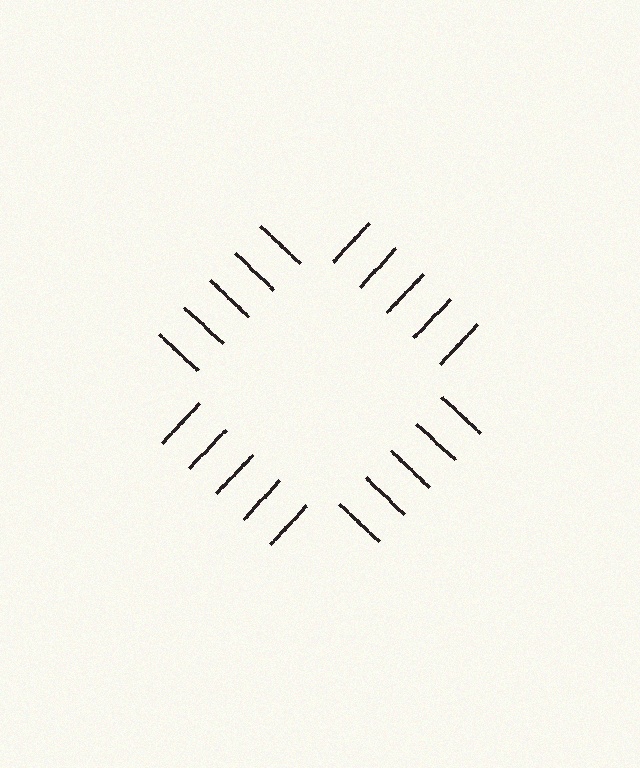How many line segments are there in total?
20 — 5 along each of the 4 edges.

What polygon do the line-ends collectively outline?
An illusory square — the line segments terminate on its edges but no continuous stroke is drawn.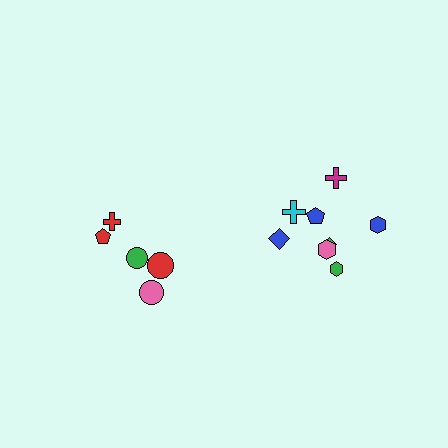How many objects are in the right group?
There are 8 objects.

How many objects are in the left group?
There are 5 objects.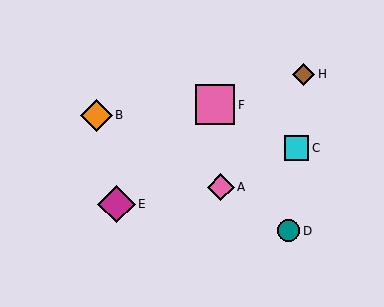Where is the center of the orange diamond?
The center of the orange diamond is at (96, 115).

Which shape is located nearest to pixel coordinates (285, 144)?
The cyan square (labeled C) at (297, 148) is nearest to that location.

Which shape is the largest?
The pink square (labeled F) is the largest.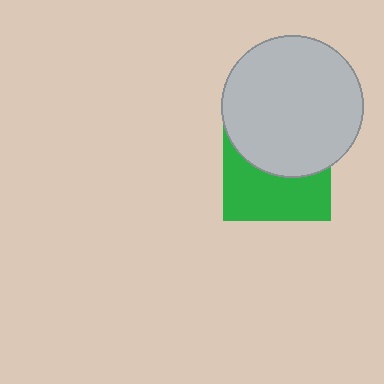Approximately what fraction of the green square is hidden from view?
Roughly 50% of the green square is hidden behind the light gray circle.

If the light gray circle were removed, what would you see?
You would see the complete green square.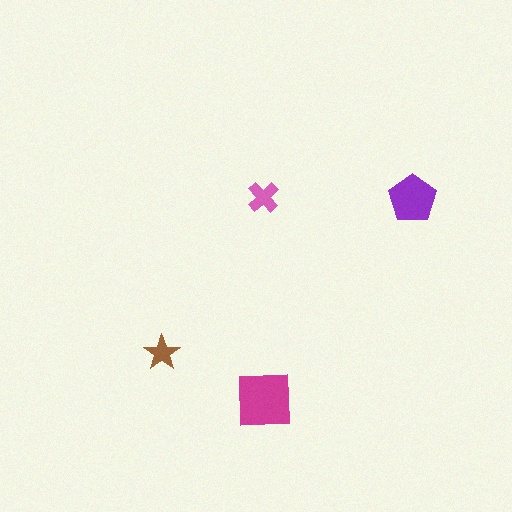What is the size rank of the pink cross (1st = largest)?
3rd.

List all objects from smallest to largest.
The brown star, the pink cross, the purple pentagon, the magenta square.